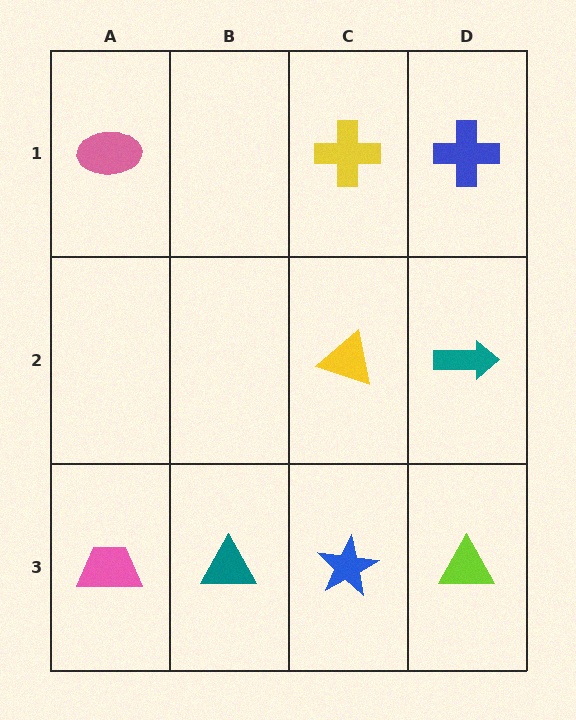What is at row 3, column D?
A lime triangle.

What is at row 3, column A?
A pink trapezoid.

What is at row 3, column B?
A teal triangle.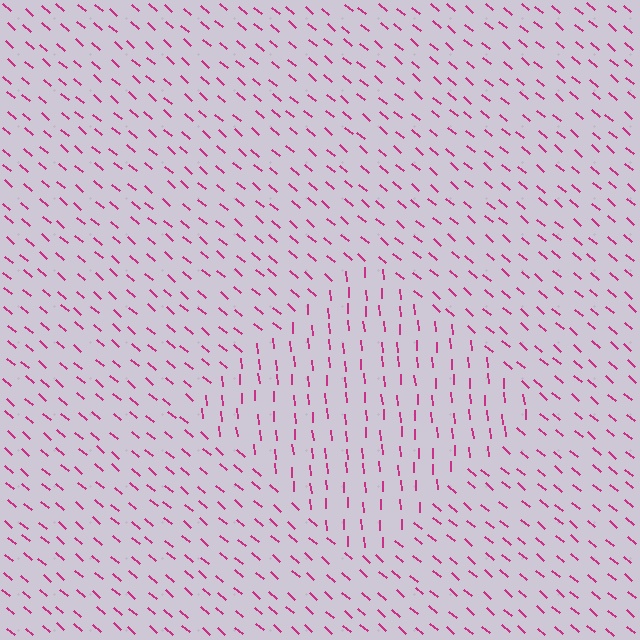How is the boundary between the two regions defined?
The boundary is defined purely by a change in line orientation (approximately 45 degrees difference). All lines are the same color and thickness.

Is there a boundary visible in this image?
Yes, there is a texture boundary formed by a change in line orientation.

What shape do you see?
I see a diamond.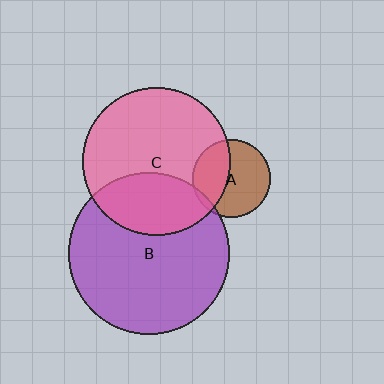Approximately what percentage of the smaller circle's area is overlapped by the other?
Approximately 5%.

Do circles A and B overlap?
Yes.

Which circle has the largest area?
Circle B (purple).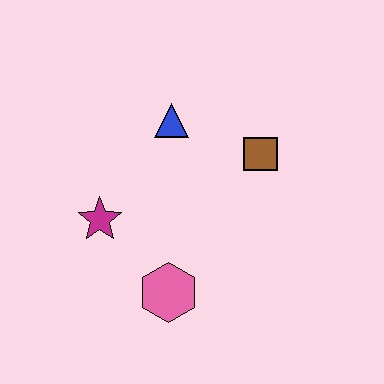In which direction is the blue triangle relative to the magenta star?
The blue triangle is above the magenta star.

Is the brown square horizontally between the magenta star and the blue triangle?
No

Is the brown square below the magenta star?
No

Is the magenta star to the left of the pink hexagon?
Yes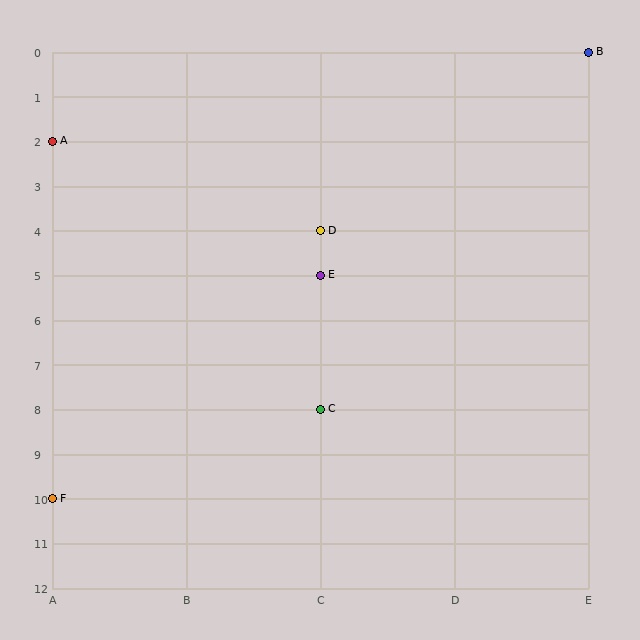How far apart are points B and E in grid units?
Points B and E are 2 columns and 5 rows apart (about 5.4 grid units diagonally).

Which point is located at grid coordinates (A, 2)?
Point A is at (A, 2).